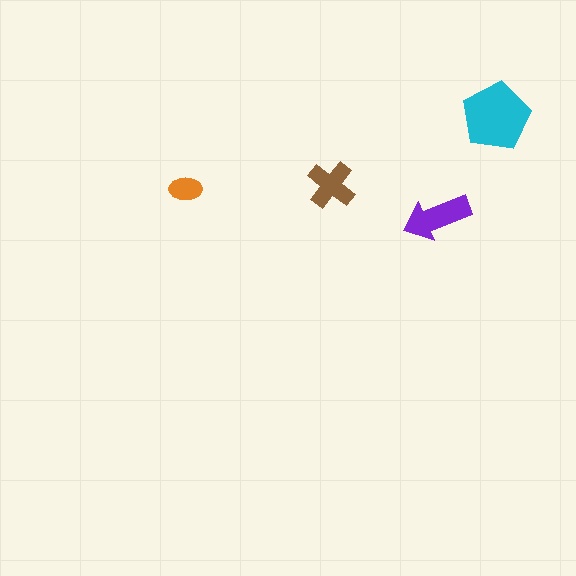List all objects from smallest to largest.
The orange ellipse, the brown cross, the purple arrow, the cyan pentagon.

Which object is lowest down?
The purple arrow is bottommost.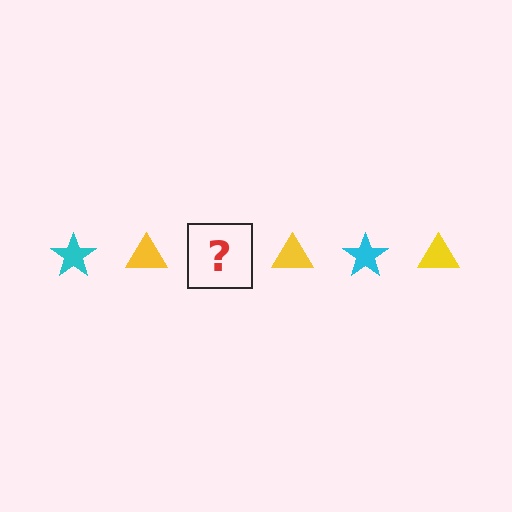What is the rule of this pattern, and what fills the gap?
The rule is that the pattern alternates between cyan star and yellow triangle. The gap should be filled with a cyan star.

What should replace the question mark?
The question mark should be replaced with a cyan star.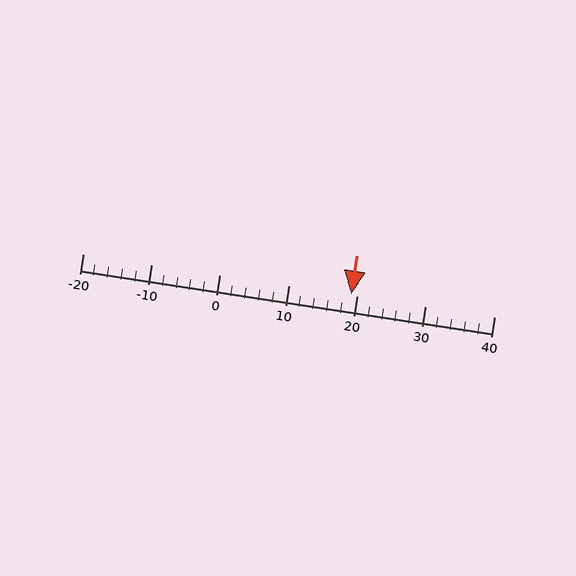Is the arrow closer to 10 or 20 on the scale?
The arrow is closer to 20.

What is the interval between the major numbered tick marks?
The major tick marks are spaced 10 units apart.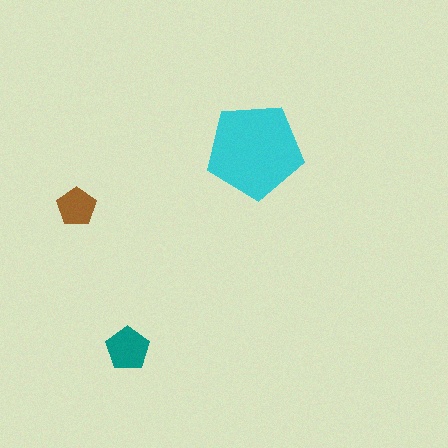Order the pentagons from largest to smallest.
the cyan one, the teal one, the brown one.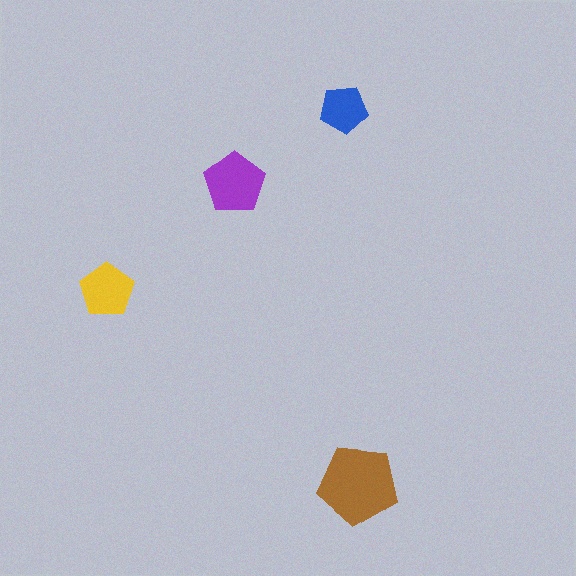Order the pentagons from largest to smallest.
the brown one, the purple one, the yellow one, the blue one.